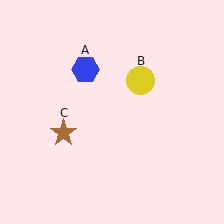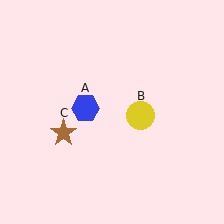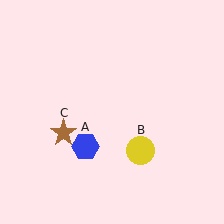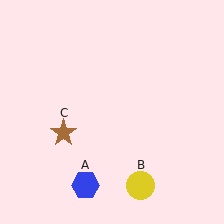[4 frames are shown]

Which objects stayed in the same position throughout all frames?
Brown star (object C) remained stationary.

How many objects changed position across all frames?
2 objects changed position: blue hexagon (object A), yellow circle (object B).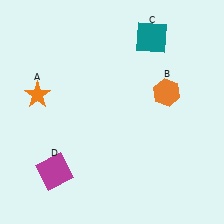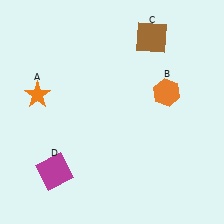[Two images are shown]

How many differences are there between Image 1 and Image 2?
There is 1 difference between the two images.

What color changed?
The square (C) changed from teal in Image 1 to brown in Image 2.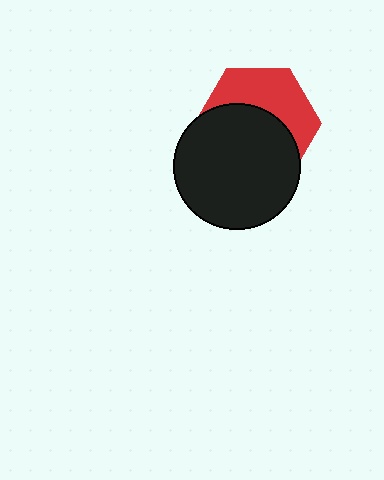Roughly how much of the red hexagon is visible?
A small part of it is visible (roughly 43%).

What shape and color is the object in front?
The object in front is a black circle.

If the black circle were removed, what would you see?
You would see the complete red hexagon.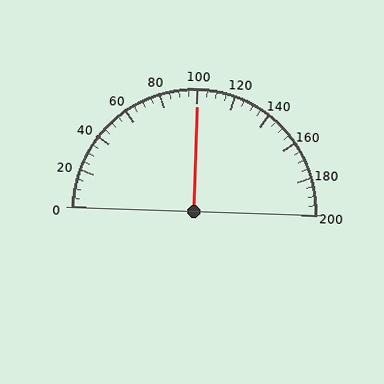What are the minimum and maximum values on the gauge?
The gauge ranges from 0 to 200.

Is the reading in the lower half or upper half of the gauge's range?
The reading is in the upper half of the range (0 to 200).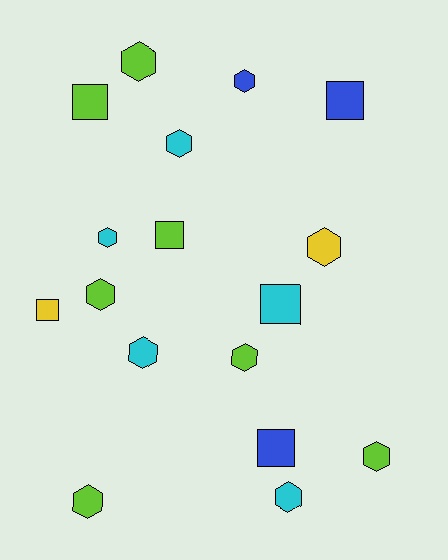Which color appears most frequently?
Lime, with 7 objects.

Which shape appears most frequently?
Hexagon, with 11 objects.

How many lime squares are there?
There are 2 lime squares.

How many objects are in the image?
There are 17 objects.